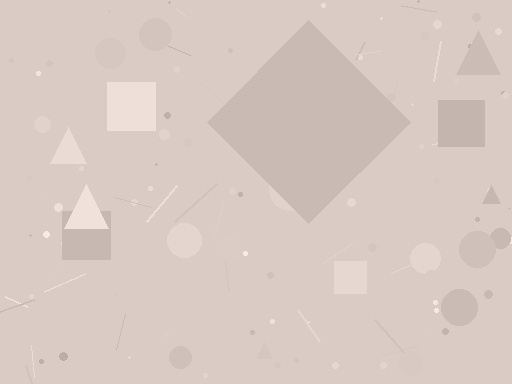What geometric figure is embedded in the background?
A diamond is embedded in the background.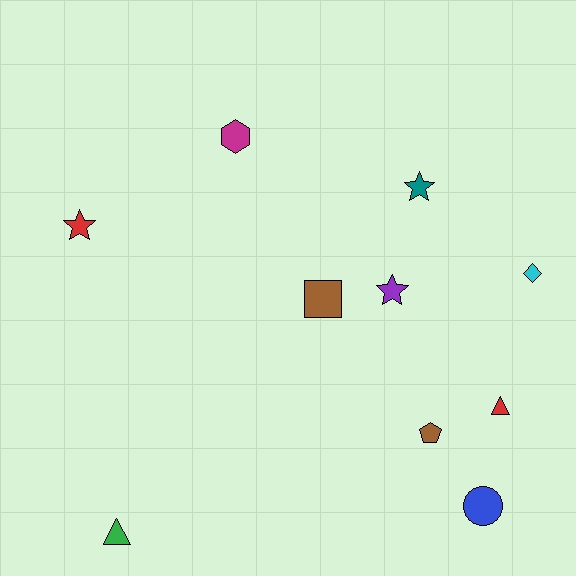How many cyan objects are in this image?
There is 1 cyan object.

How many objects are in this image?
There are 10 objects.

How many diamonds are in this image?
There is 1 diamond.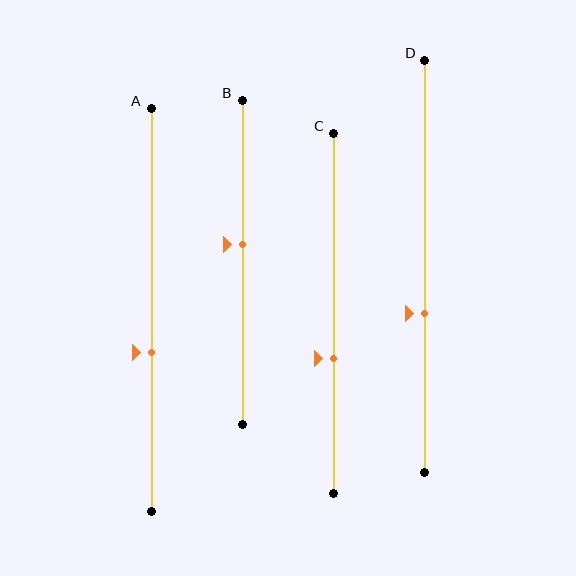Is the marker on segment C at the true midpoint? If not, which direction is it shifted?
No, the marker on segment C is shifted downward by about 13% of the segment length.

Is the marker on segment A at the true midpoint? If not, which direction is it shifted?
No, the marker on segment A is shifted downward by about 11% of the segment length.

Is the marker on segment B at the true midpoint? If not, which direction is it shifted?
No, the marker on segment B is shifted upward by about 6% of the segment length.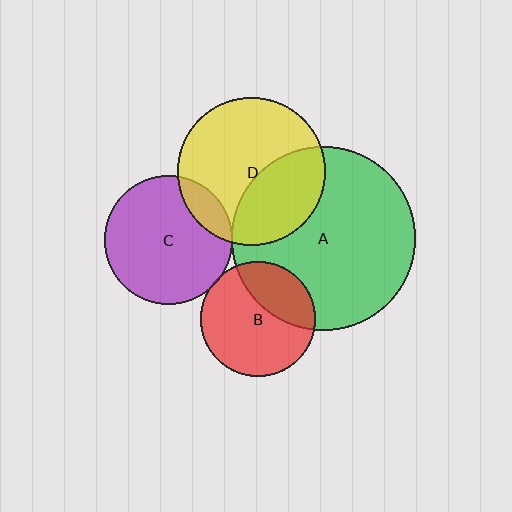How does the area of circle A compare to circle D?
Approximately 1.5 times.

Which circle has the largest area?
Circle A (green).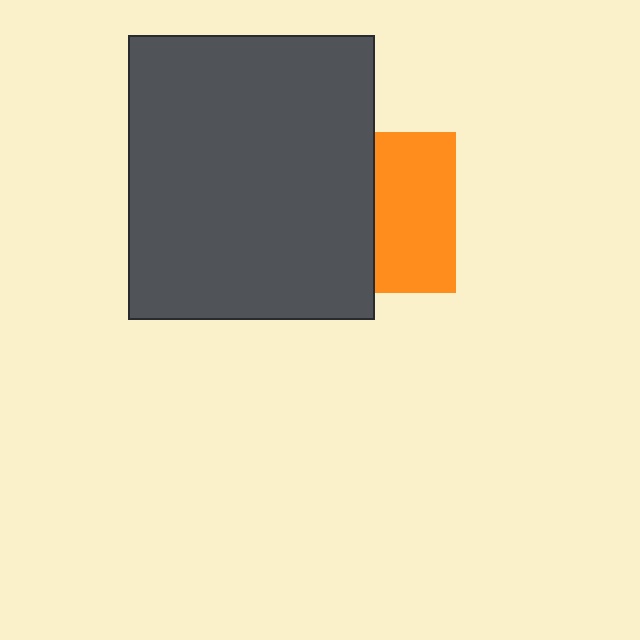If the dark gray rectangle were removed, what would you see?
You would see the complete orange square.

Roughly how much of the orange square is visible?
About half of it is visible (roughly 50%).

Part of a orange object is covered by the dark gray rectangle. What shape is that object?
It is a square.